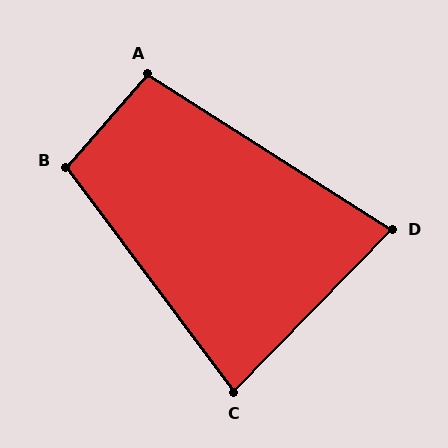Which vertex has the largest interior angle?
B, at approximately 102 degrees.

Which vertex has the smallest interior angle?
D, at approximately 78 degrees.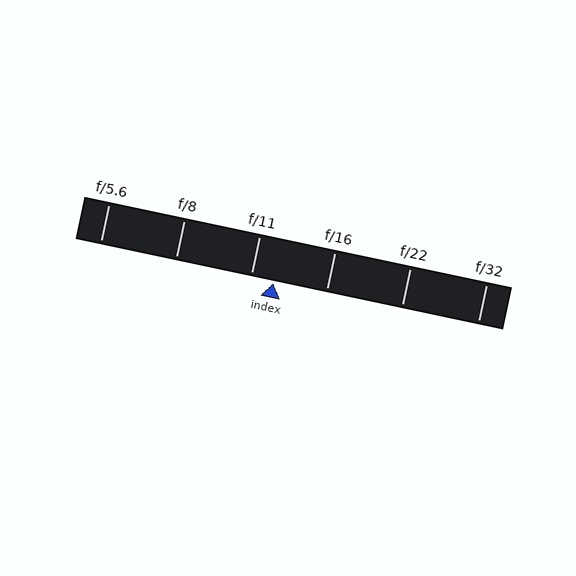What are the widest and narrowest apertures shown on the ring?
The widest aperture shown is f/5.6 and the narrowest is f/32.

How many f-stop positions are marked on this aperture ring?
There are 6 f-stop positions marked.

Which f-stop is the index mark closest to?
The index mark is closest to f/11.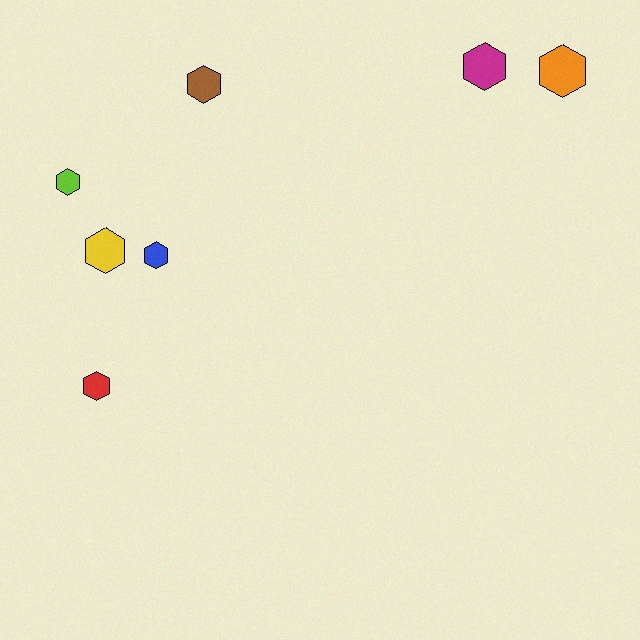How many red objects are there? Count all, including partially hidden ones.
There is 1 red object.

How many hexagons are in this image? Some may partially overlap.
There are 7 hexagons.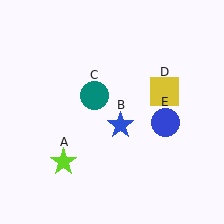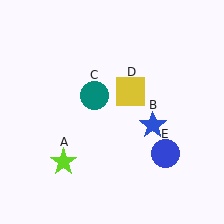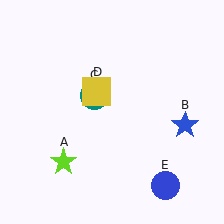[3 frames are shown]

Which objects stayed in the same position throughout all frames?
Lime star (object A) and teal circle (object C) remained stationary.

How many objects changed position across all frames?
3 objects changed position: blue star (object B), yellow square (object D), blue circle (object E).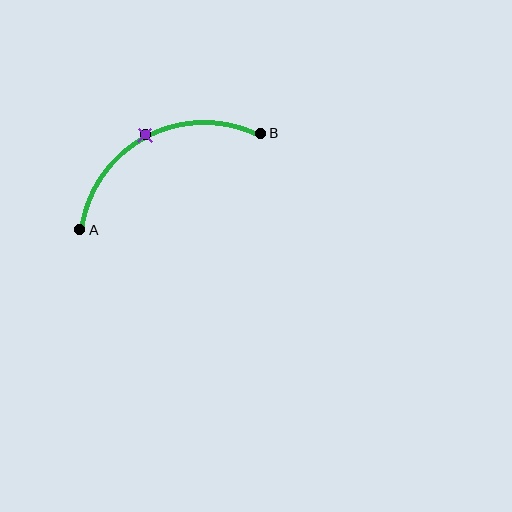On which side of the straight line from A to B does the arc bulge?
The arc bulges above the straight line connecting A and B.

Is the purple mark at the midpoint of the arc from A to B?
Yes. The purple mark lies on the arc at equal arc-length from both A and B — it is the arc midpoint.